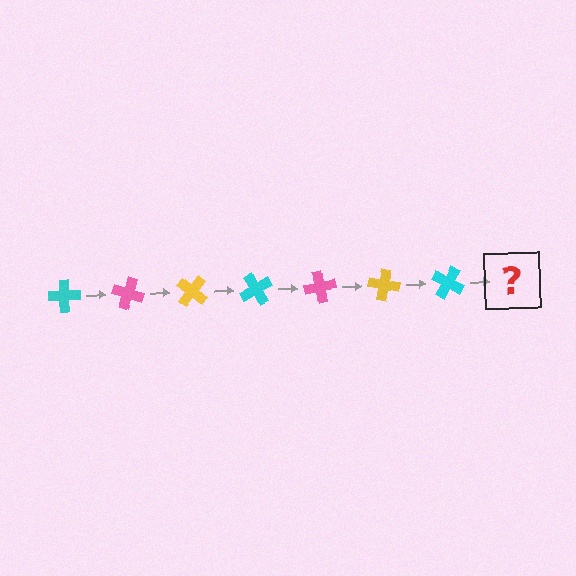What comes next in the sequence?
The next element should be a pink cross, rotated 140 degrees from the start.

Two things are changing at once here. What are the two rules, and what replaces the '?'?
The two rules are that it rotates 20 degrees each step and the color cycles through cyan, pink, and yellow. The '?' should be a pink cross, rotated 140 degrees from the start.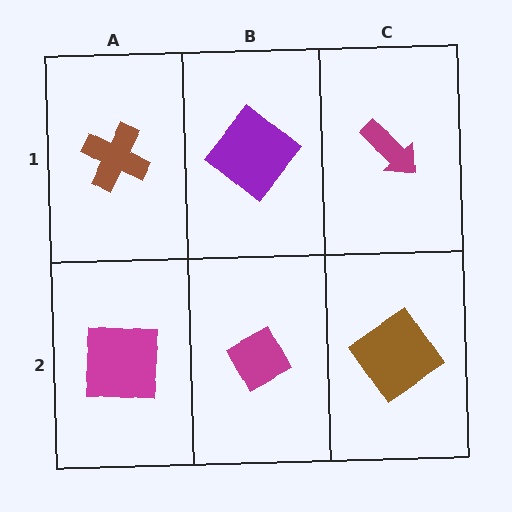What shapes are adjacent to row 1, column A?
A magenta square (row 2, column A), a purple diamond (row 1, column B).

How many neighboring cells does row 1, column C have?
2.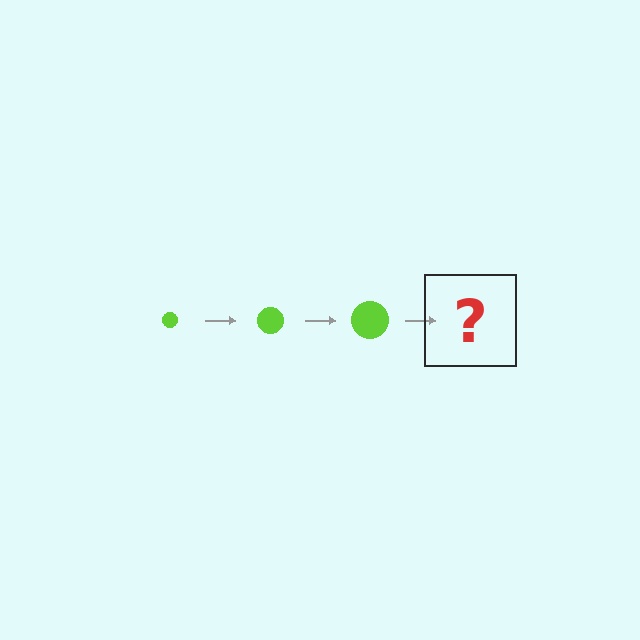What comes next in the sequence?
The next element should be a lime circle, larger than the previous one.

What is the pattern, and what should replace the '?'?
The pattern is that the circle gets progressively larger each step. The '?' should be a lime circle, larger than the previous one.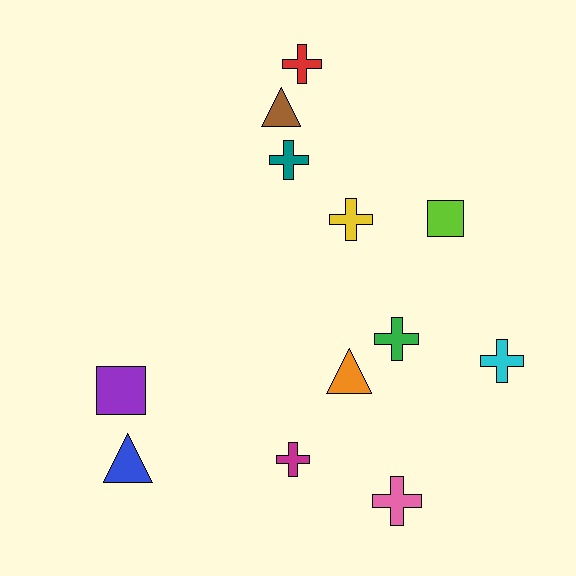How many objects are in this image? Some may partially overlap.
There are 12 objects.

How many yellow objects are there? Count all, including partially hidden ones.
There is 1 yellow object.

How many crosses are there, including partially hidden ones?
There are 7 crosses.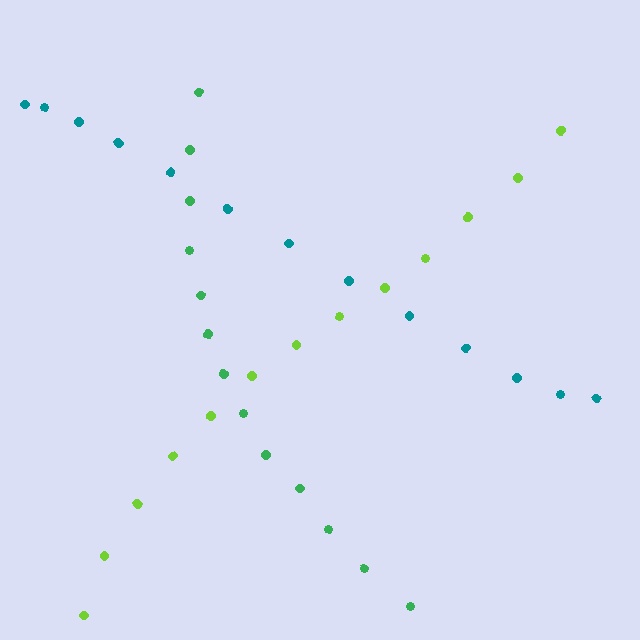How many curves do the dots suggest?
There are 3 distinct paths.